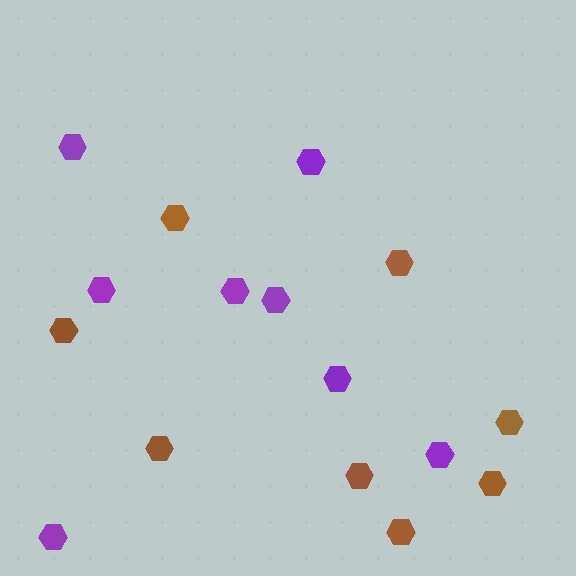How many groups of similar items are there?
There are 2 groups: one group of purple hexagons (8) and one group of brown hexagons (8).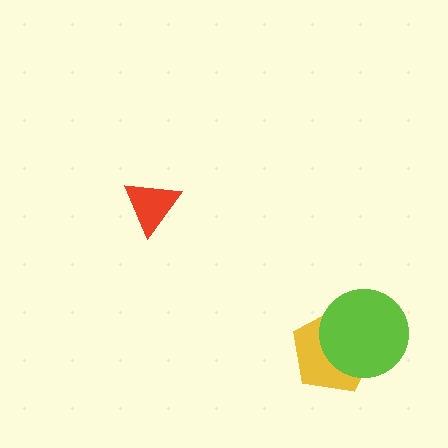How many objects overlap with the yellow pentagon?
1 object overlaps with the yellow pentagon.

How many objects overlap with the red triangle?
0 objects overlap with the red triangle.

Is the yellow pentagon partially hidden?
Yes, it is partially covered by another shape.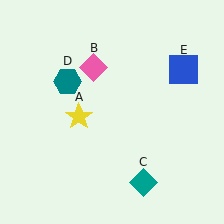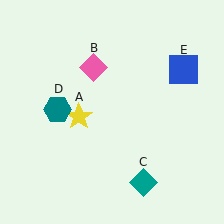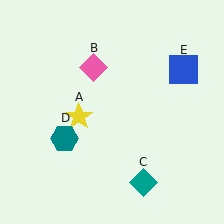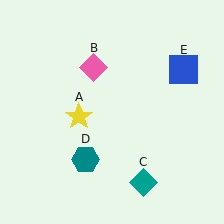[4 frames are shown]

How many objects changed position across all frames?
1 object changed position: teal hexagon (object D).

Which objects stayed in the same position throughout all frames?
Yellow star (object A) and pink diamond (object B) and teal diamond (object C) and blue square (object E) remained stationary.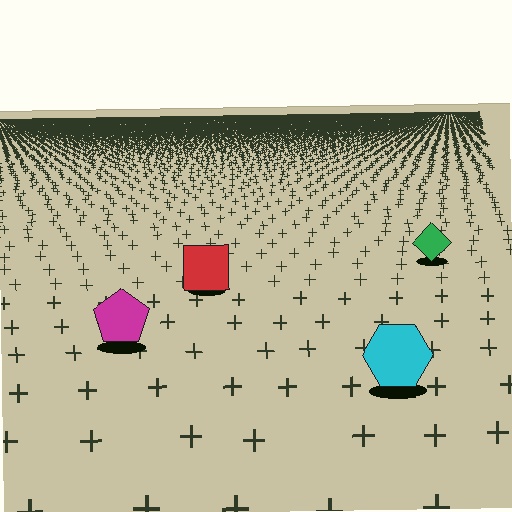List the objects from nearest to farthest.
From nearest to farthest: the cyan hexagon, the magenta pentagon, the red square, the green diamond.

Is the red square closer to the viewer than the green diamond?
Yes. The red square is closer — you can tell from the texture gradient: the ground texture is coarser near it.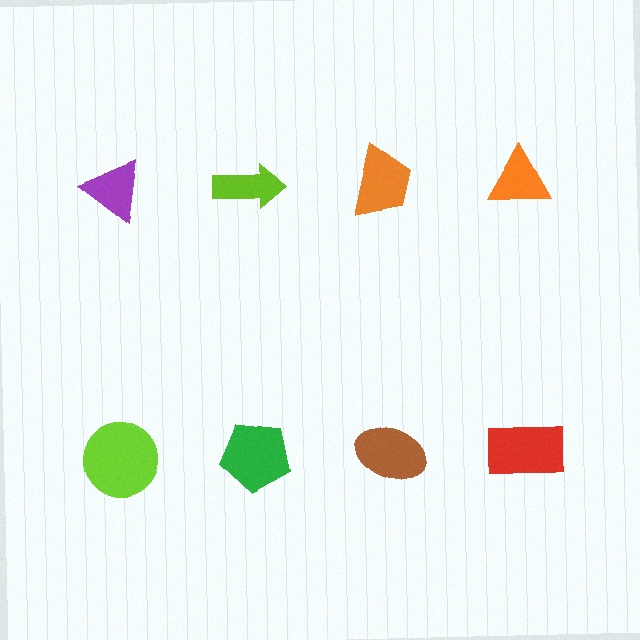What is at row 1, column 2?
A lime arrow.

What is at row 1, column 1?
A purple triangle.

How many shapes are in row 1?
4 shapes.